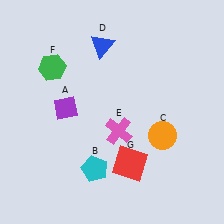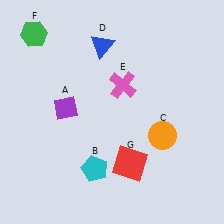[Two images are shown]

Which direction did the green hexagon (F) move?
The green hexagon (F) moved up.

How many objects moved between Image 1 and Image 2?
2 objects moved between the two images.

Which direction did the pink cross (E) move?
The pink cross (E) moved up.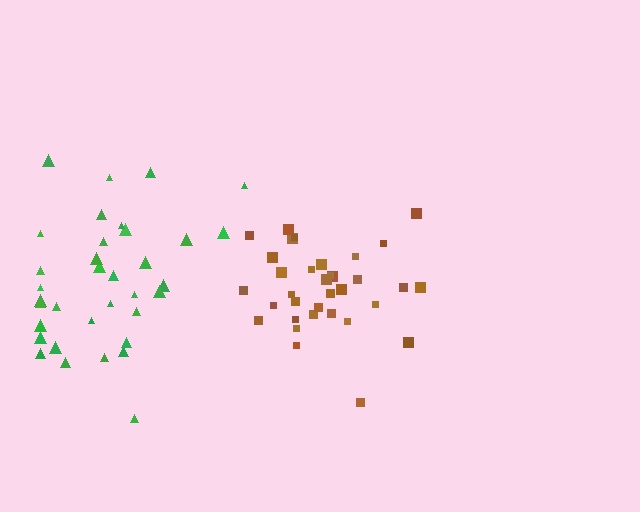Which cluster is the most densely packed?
Brown.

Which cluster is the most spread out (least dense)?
Green.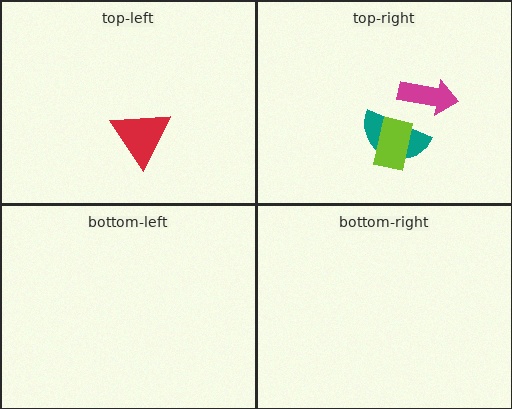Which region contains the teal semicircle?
The top-right region.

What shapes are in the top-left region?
The red triangle.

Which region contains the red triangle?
The top-left region.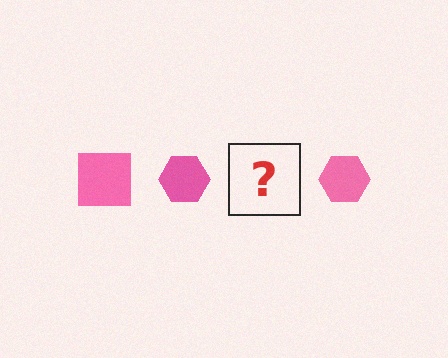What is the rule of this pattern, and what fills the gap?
The rule is that the pattern cycles through square, hexagon shapes in pink. The gap should be filled with a pink square.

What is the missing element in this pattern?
The missing element is a pink square.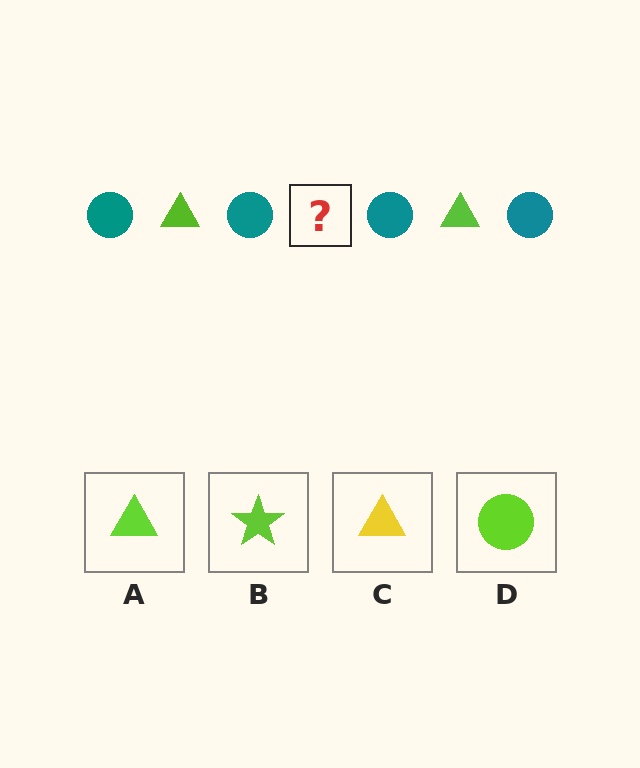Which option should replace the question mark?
Option A.